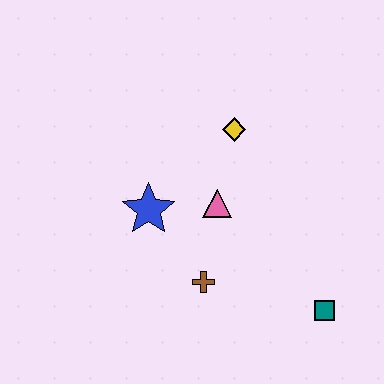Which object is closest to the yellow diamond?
The pink triangle is closest to the yellow diamond.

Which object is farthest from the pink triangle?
The teal square is farthest from the pink triangle.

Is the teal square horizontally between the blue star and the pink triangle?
No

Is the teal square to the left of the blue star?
No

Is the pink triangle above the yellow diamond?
No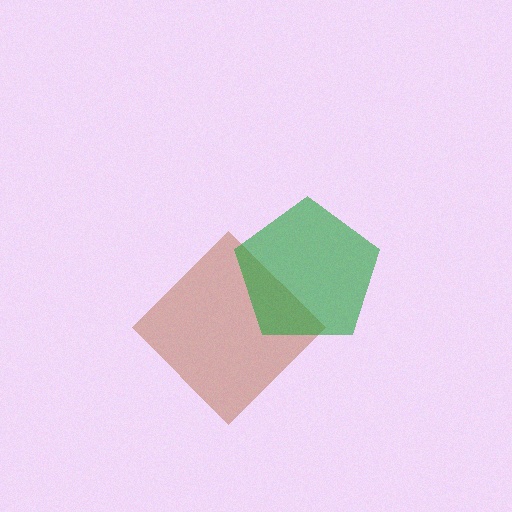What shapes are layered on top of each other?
The layered shapes are: a brown diamond, a green pentagon.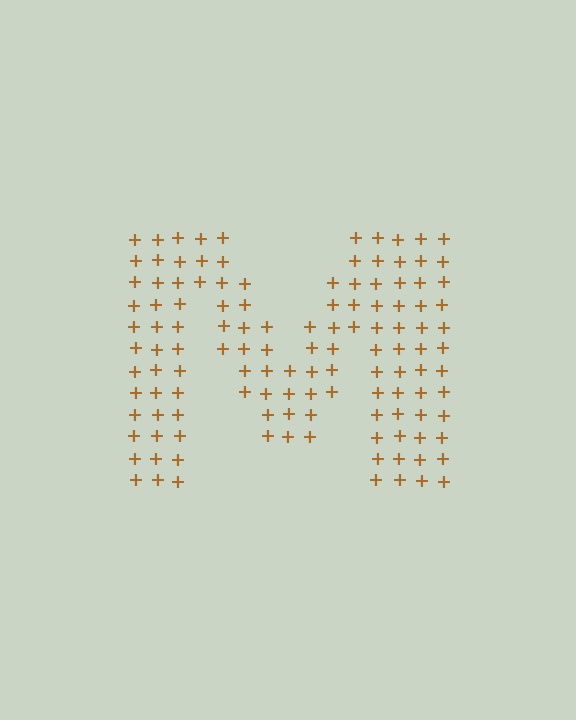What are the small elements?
The small elements are plus signs.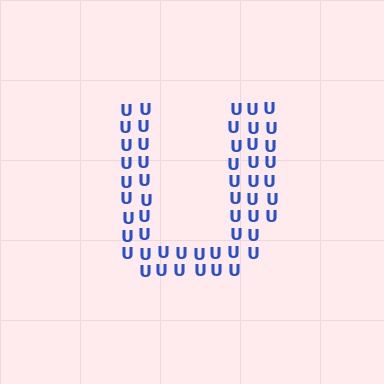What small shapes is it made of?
It is made of small letter U's.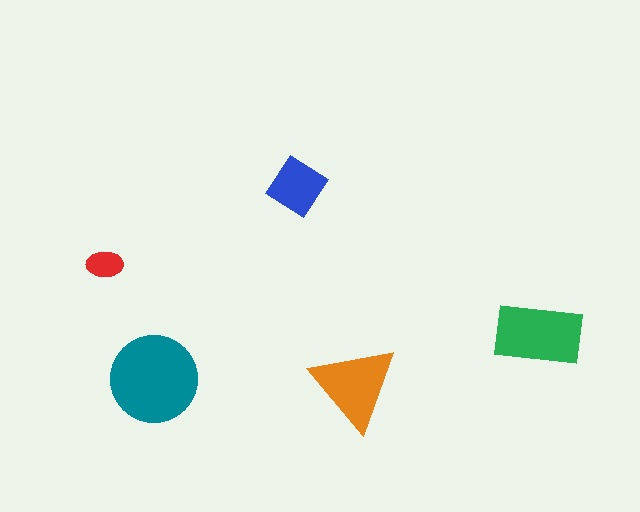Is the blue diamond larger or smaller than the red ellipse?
Larger.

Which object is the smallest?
The red ellipse.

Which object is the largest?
The teal circle.